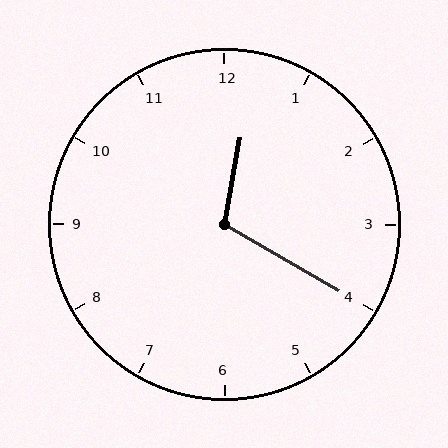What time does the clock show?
12:20.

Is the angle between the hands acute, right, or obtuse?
It is obtuse.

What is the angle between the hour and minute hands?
Approximately 110 degrees.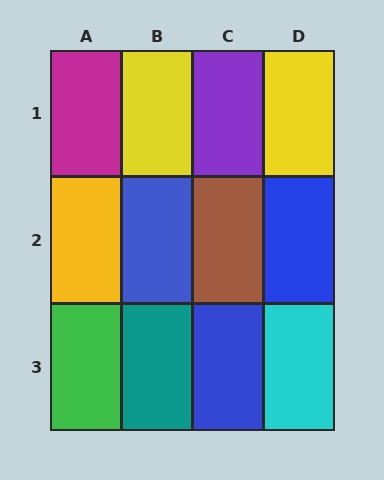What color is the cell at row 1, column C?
Purple.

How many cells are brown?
1 cell is brown.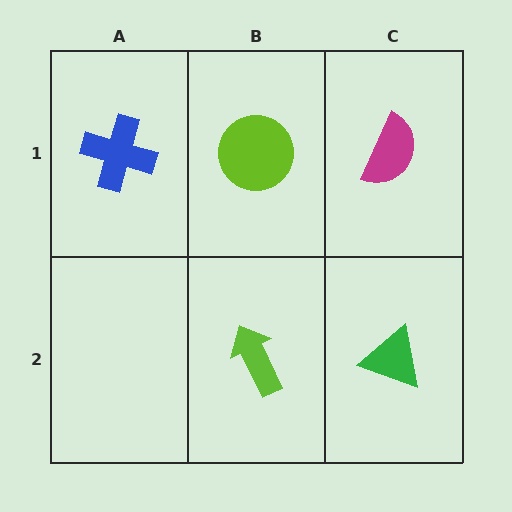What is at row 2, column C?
A green triangle.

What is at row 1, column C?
A magenta semicircle.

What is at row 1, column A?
A blue cross.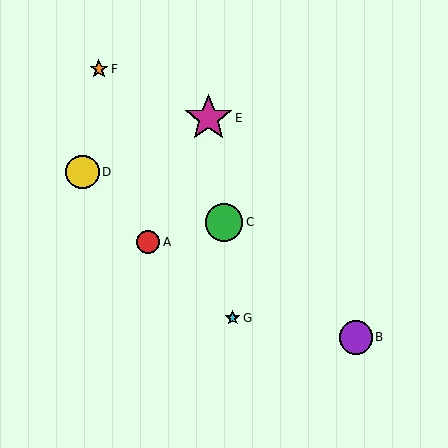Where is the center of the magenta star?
The center of the magenta star is at (208, 118).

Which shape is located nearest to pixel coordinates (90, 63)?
The orange star (labeled F) at (99, 69) is nearest to that location.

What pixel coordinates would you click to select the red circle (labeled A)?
Click at (148, 242) to select the red circle A.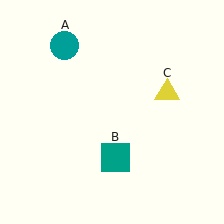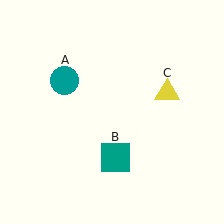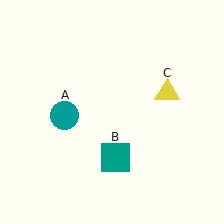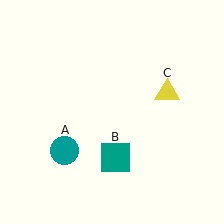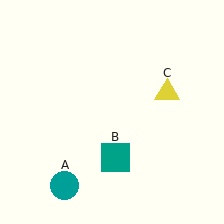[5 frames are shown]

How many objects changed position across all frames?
1 object changed position: teal circle (object A).